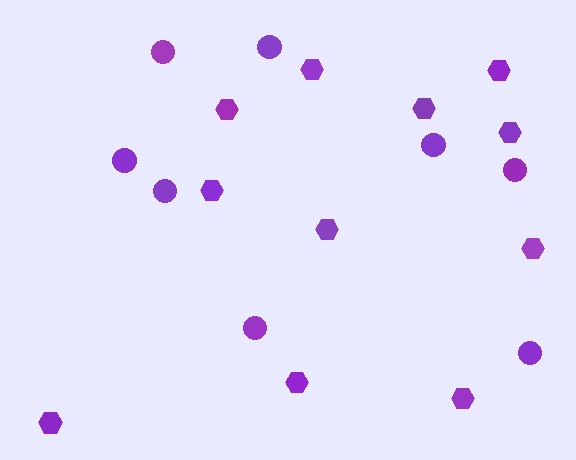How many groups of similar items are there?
There are 2 groups: one group of circles (8) and one group of hexagons (11).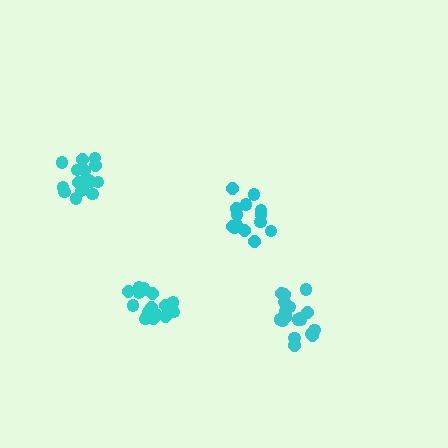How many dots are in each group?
Group 1: 19 dots, Group 2: 14 dots, Group 3: 17 dots, Group 4: 19 dots (69 total).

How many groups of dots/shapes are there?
There are 4 groups.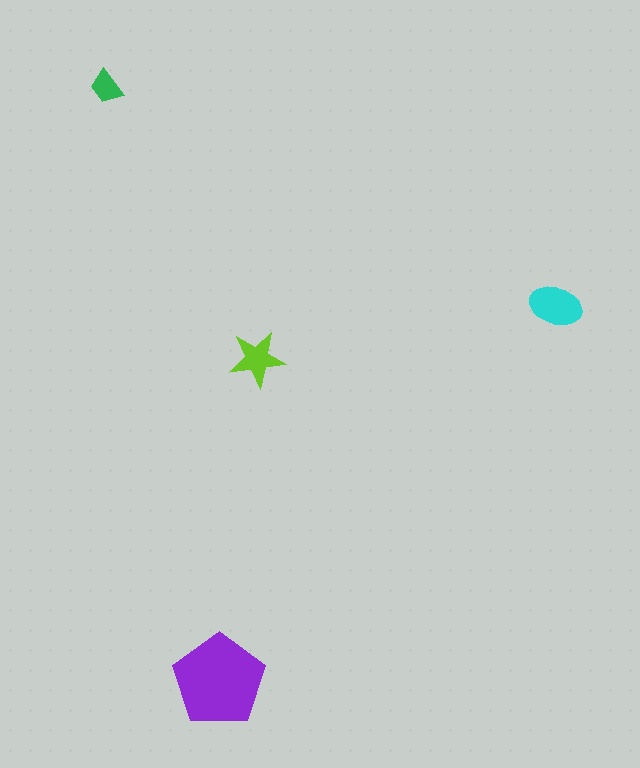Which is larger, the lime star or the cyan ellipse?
The cyan ellipse.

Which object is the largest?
The purple pentagon.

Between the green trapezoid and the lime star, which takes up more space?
The lime star.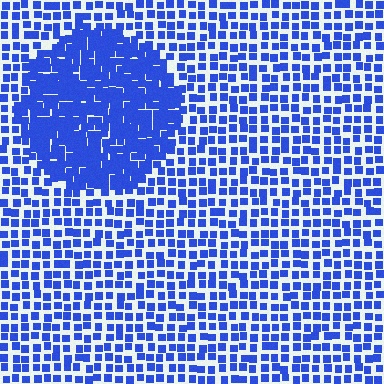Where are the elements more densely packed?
The elements are more densely packed inside the circle boundary.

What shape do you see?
I see a circle.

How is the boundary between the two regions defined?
The boundary is defined by a change in element density (approximately 2.0x ratio). All elements are the same color, size, and shape.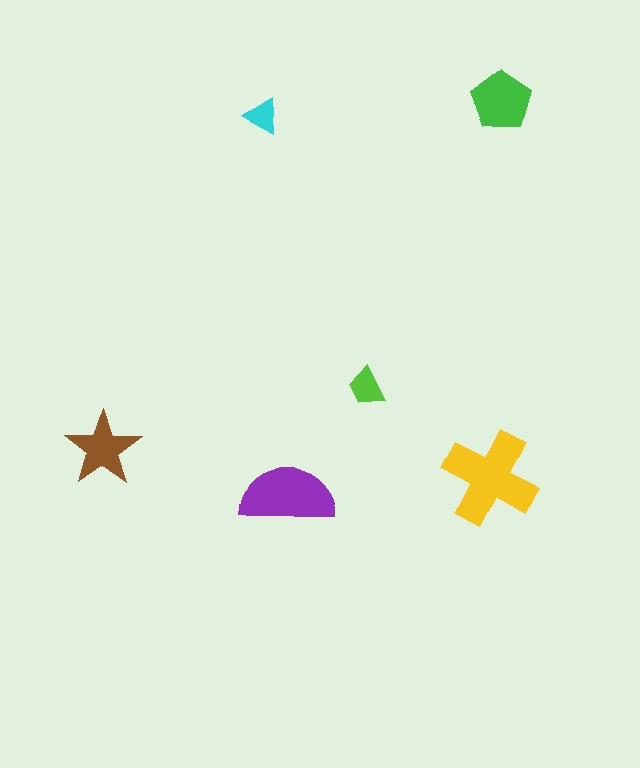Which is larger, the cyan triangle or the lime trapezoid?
The lime trapezoid.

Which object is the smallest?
The cyan triangle.